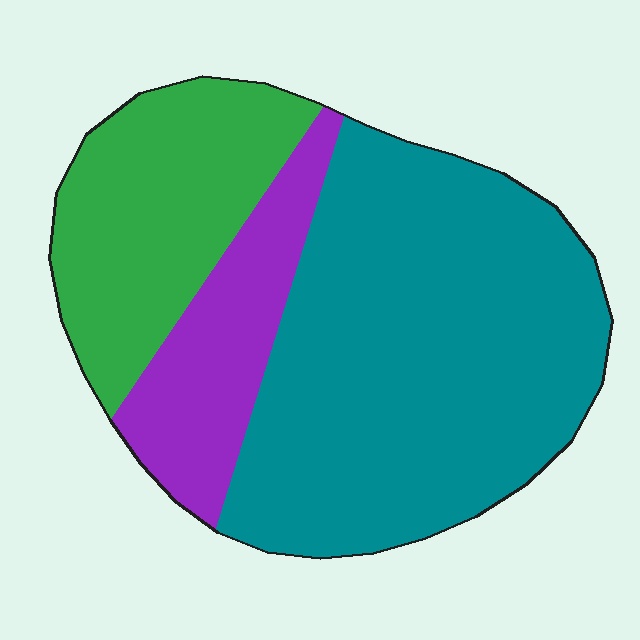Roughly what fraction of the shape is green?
Green covers about 25% of the shape.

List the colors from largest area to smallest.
From largest to smallest: teal, green, purple.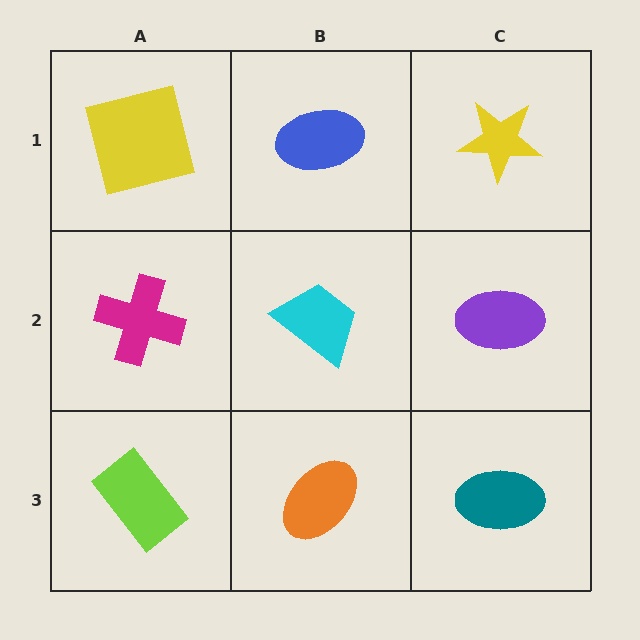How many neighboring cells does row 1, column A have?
2.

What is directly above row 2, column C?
A yellow star.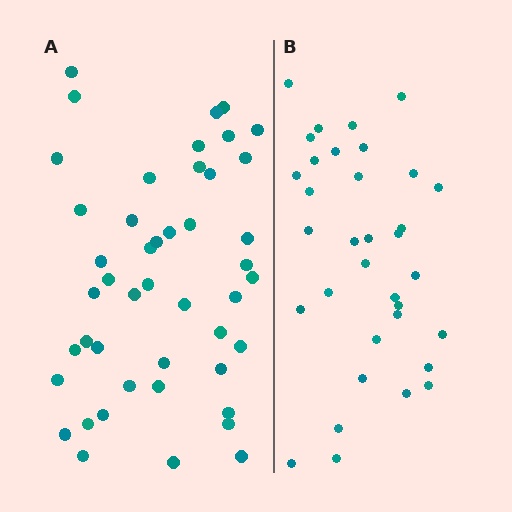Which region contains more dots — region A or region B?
Region A (the left region) has more dots.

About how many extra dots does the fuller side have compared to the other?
Region A has roughly 12 or so more dots than region B.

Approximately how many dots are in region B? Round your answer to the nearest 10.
About 30 dots. (The exact count is 34, which rounds to 30.)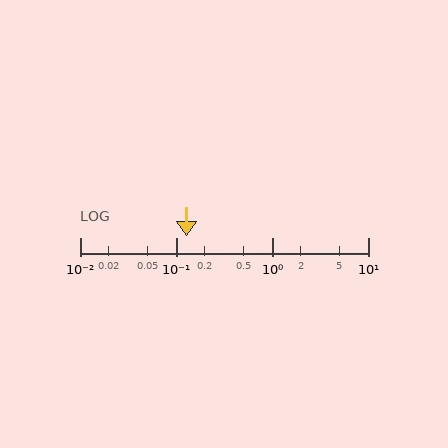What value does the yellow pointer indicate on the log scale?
The pointer indicates approximately 0.13.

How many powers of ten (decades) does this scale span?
The scale spans 3 decades, from 0.01 to 10.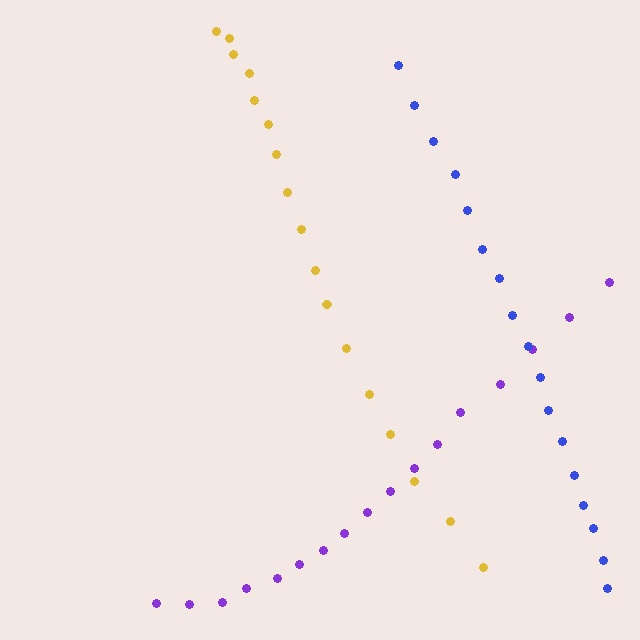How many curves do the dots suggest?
There are 3 distinct paths.